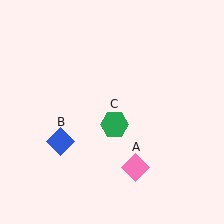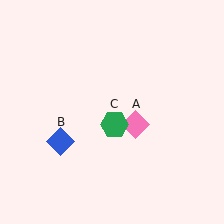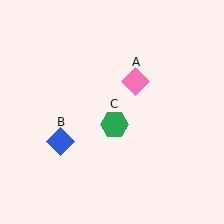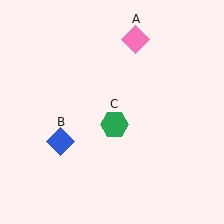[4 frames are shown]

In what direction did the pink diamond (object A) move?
The pink diamond (object A) moved up.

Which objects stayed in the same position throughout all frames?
Blue diamond (object B) and green hexagon (object C) remained stationary.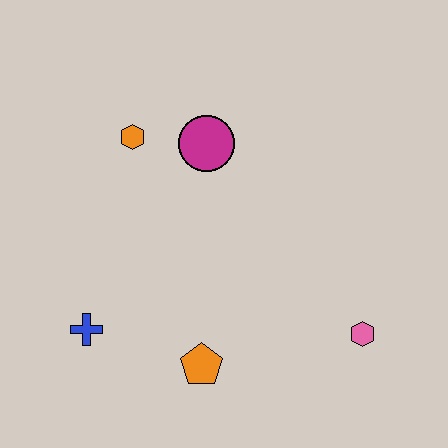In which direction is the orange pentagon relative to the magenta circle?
The orange pentagon is below the magenta circle.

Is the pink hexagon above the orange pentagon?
Yes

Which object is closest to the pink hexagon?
The orange pentagon is closest to the pink hexagon.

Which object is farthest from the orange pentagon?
The orange hexagon is farthest from the orange pentagon.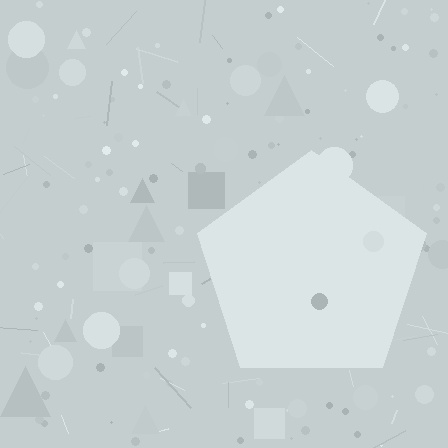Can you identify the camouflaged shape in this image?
The camouflaged shape is a pentagon.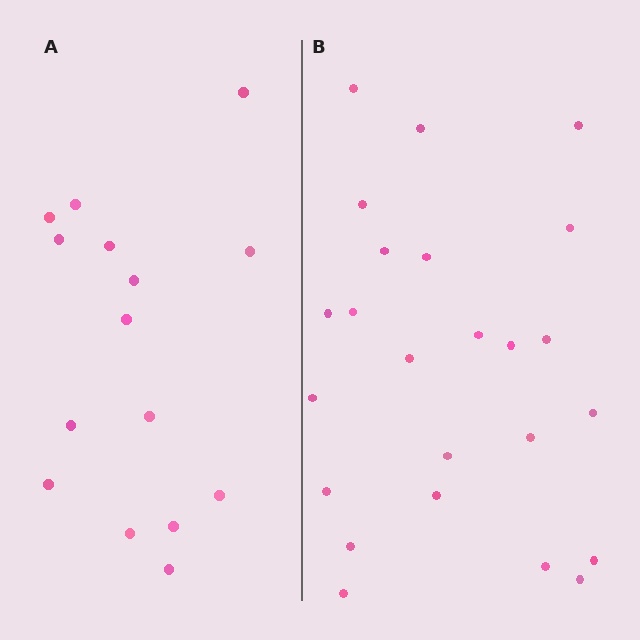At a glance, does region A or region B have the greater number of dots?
Region B (the right region) has more dots.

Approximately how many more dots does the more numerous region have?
Region B has roughly 8 or so more dots than region A.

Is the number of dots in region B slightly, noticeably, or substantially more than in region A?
Region B has substantially more. The ratio is roughly 1.6 to 1.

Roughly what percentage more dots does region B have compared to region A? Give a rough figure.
About 60% more.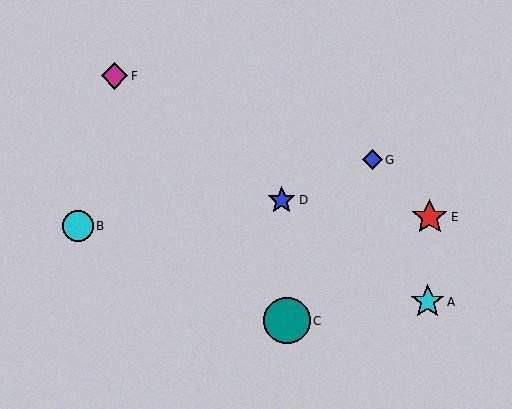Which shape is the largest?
The teal circle (labeled C) is the largest.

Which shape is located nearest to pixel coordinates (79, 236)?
The cyan circle (labeled B) at (78, 226) is nearest to that location.